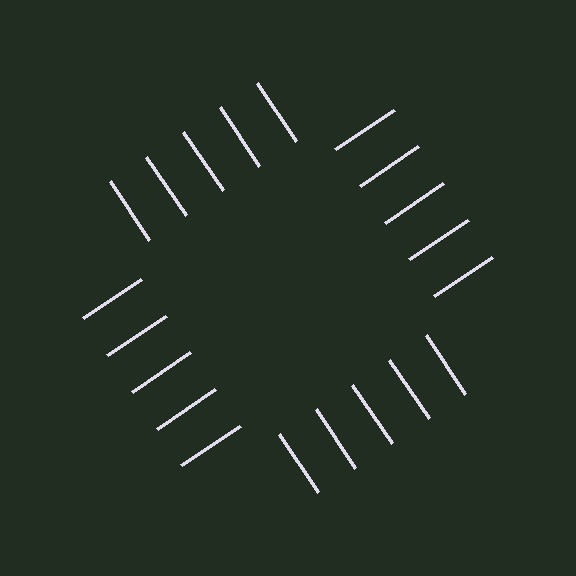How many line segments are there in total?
20 — 5 along each of the 4 edges.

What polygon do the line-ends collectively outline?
An illusory square — the line segments terminate on its edges but no continuous stroke is drawn.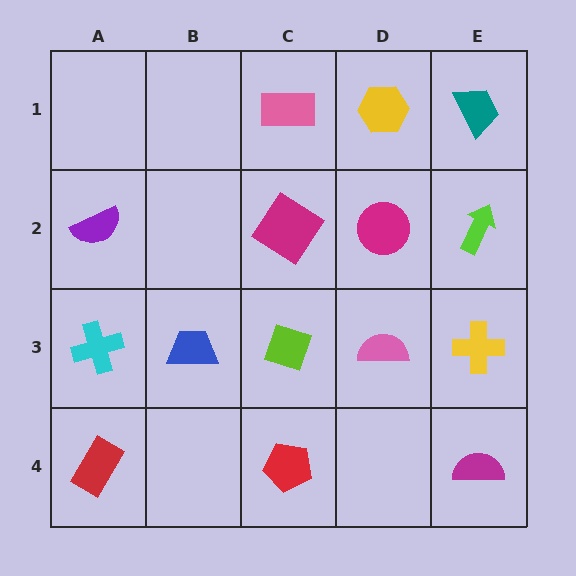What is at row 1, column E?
A teal trapezoid.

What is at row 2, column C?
A magenta diamond.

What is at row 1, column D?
A yellow hexagon.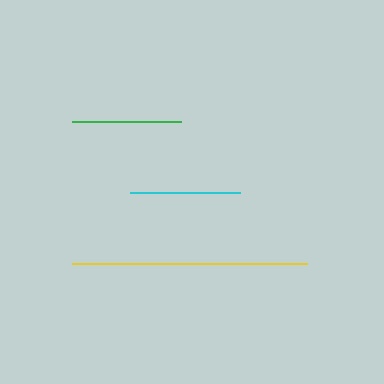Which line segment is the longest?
The yellow line is the longest at approximately 235 pixels.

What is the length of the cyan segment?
The cyan segment is approximately 109 pixels long.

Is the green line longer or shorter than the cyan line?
The green line is longer than the cyan line.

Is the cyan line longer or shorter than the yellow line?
The yellow line is longer than the cyan line.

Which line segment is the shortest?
The cyan line is the shortest at approximately 109 pixels.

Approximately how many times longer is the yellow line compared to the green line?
The yellow line is approximately 2.1 times the length of the green line.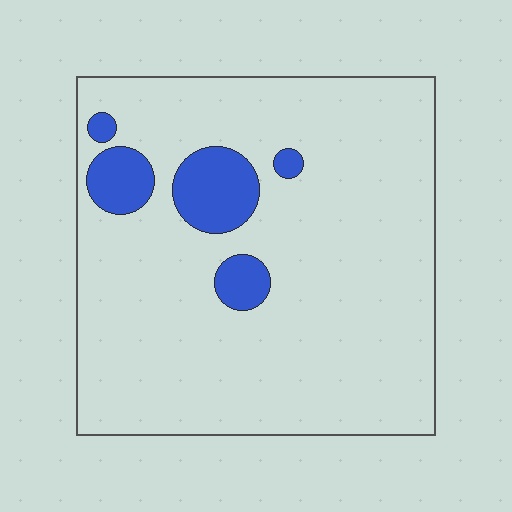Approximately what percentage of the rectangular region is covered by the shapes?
Approximately 10%.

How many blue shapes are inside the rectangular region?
5.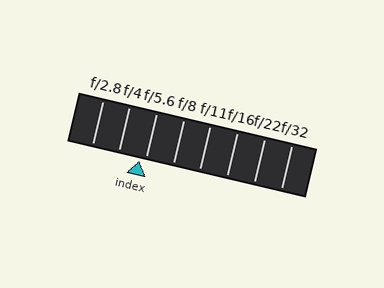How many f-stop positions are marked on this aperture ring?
There are 8 f-stop positions marked.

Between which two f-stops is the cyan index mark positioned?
The index mark is between f/4 and f/5.6.